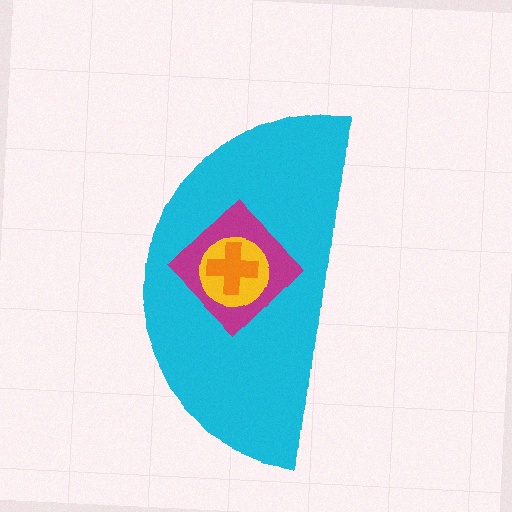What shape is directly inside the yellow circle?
The orange cross.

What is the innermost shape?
The orange cross.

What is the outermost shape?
The cyan semicircle.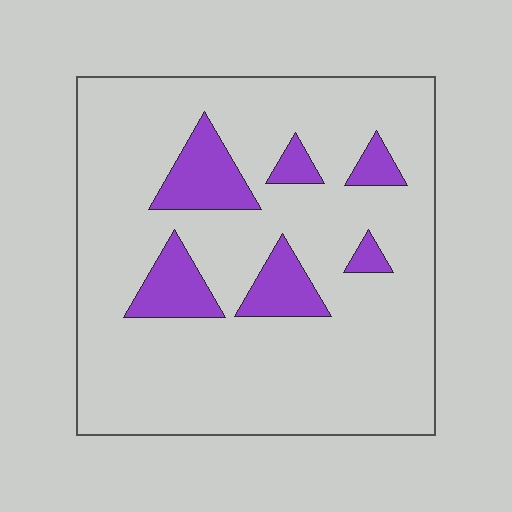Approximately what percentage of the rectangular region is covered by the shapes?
Approximately 15%.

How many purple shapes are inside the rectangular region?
6.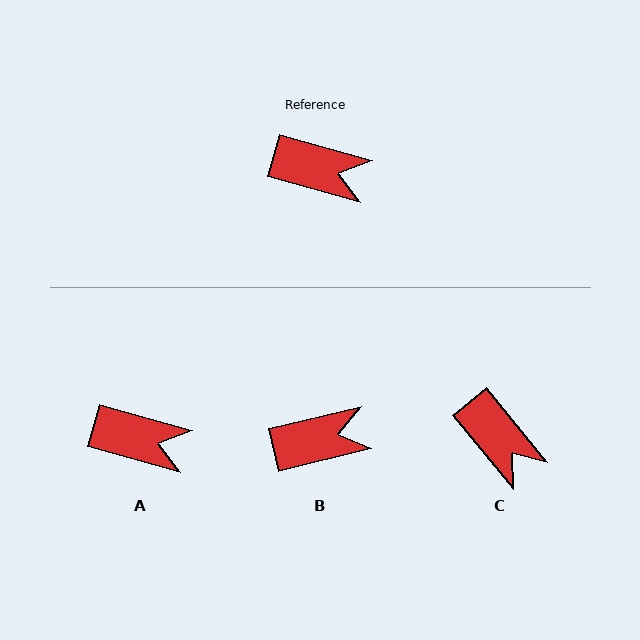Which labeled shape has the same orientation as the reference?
A.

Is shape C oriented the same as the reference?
No, it is off by about 35 degrees.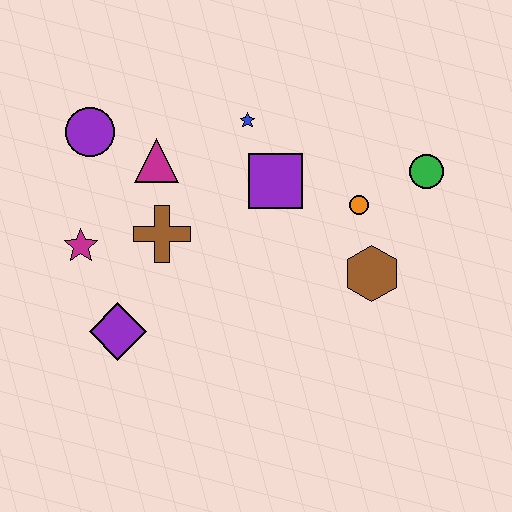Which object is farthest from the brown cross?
The green circle is farthest from the brown cross.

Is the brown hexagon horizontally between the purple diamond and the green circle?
Yes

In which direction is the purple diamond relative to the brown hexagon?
The purple diamond is to the left of the brown hexagon.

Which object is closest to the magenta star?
The brown cross is closest to the magenta star.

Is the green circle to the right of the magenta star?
Yes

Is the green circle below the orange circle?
No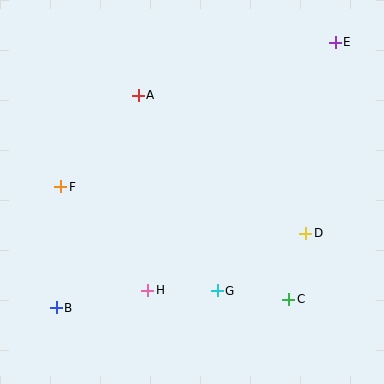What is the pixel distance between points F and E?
The distance between F and E is 310 pixels.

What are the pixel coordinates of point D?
Point D is at (306, 233).